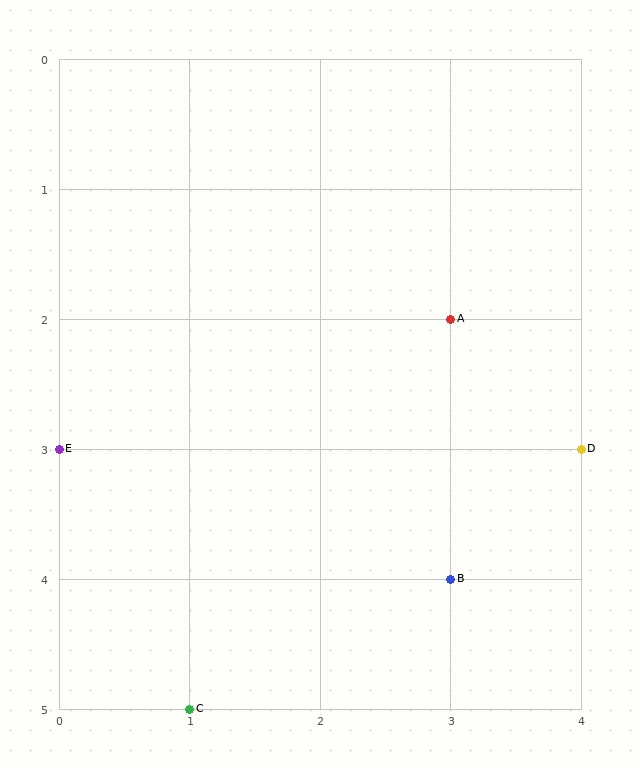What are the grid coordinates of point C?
Point C is at grid coordinates (1, 5).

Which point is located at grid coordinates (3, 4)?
Point B is at (3, 4).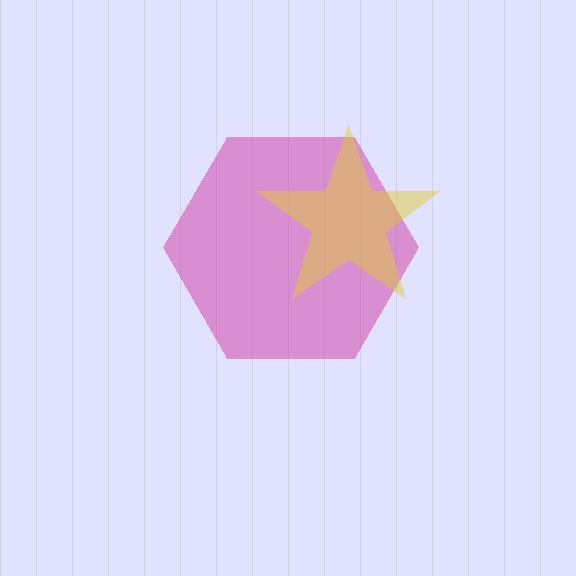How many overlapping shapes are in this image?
There are 2 overlapping shapes in the image.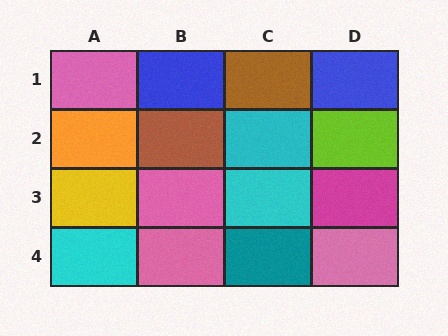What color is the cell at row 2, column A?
Orange.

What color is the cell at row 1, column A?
Pink.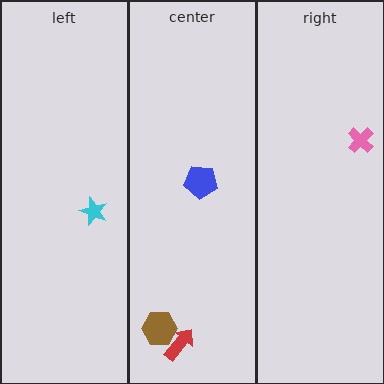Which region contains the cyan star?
The left region.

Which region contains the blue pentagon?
The center region.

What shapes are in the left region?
The cyan star.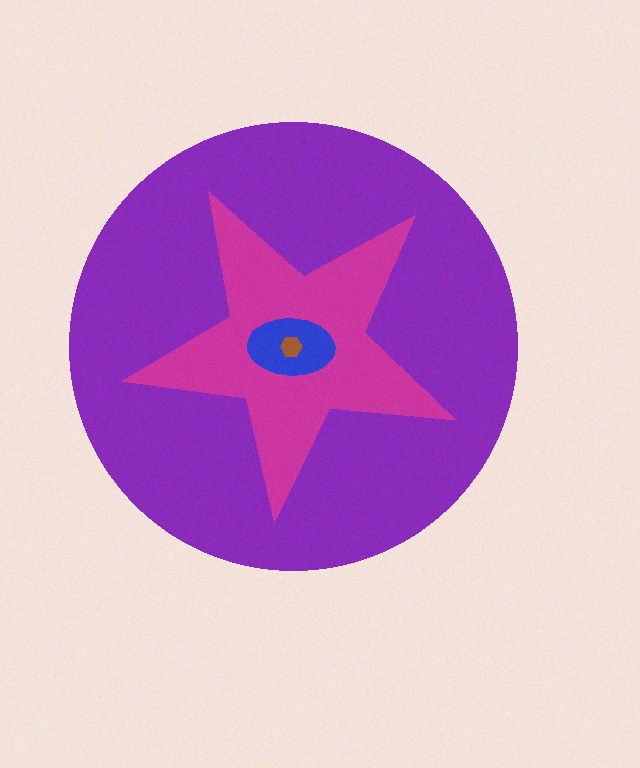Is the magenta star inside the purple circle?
Yes.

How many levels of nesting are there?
4.